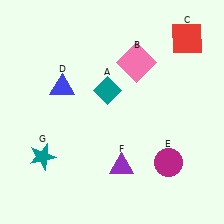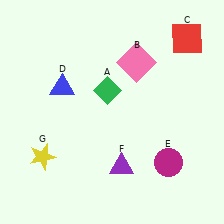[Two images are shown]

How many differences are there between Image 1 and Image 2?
There are 2 differences between the two images.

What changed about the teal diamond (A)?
In Image 1, A is teal. In Image 2, it changed to green.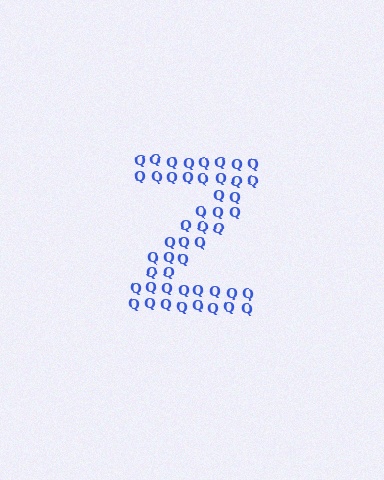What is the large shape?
The large shape is the letter Z.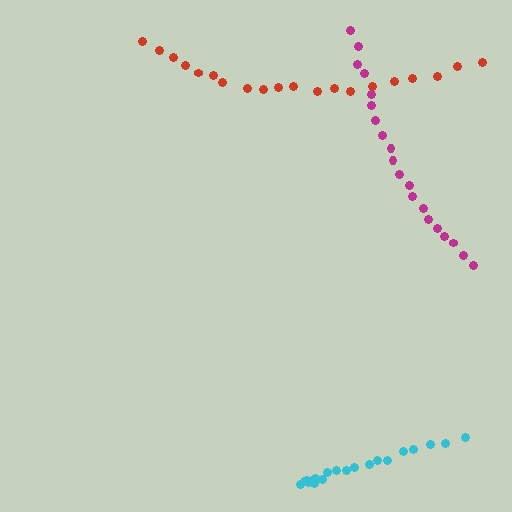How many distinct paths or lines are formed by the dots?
There are 3 distinct paths.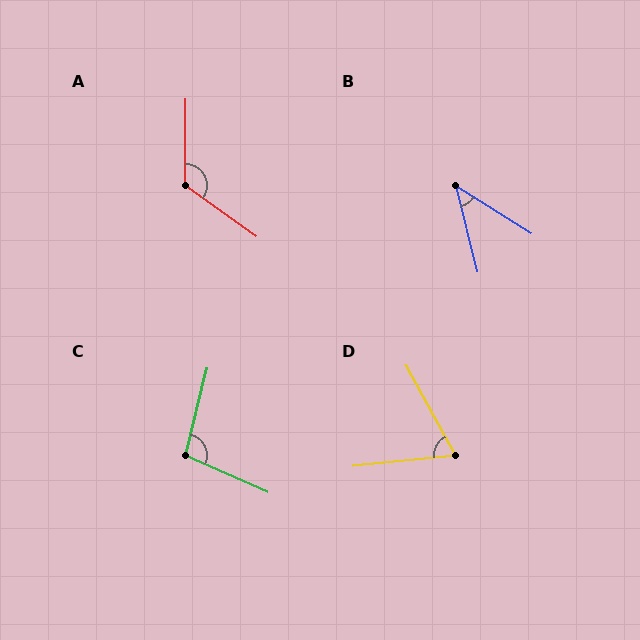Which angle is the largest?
A, at approximately 125 degrees.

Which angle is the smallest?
B, at approximately 44 degrees.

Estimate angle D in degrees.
Approximately 67 degrees.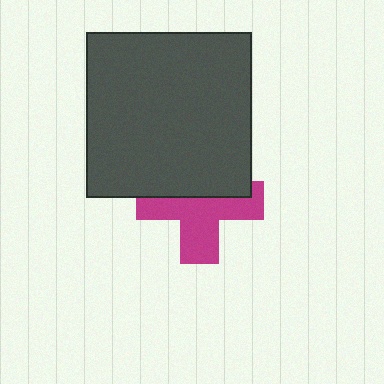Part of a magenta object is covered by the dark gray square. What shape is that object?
It is a cross.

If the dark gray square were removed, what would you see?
You would see the complete magenta cross.